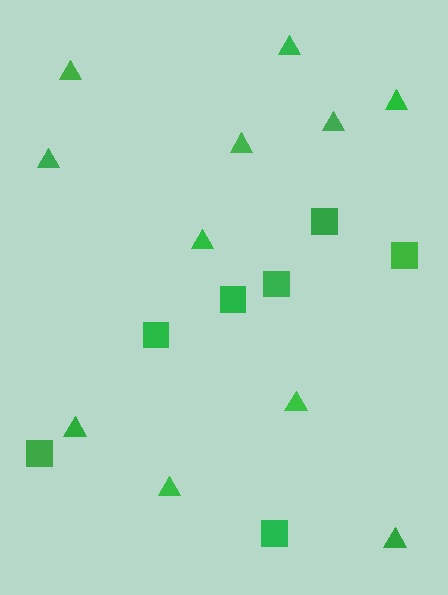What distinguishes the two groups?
There are 2 groups: one group of triangles (11) and one group of squares (7).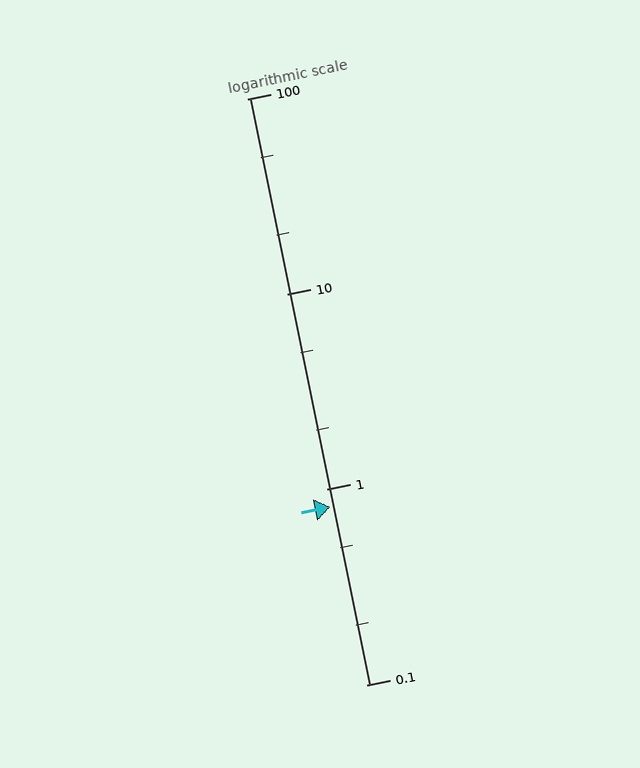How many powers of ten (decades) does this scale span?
The scale spans 3 decades, from 0.1 to 100.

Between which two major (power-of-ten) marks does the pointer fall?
The pointer is between 0.1 and 1.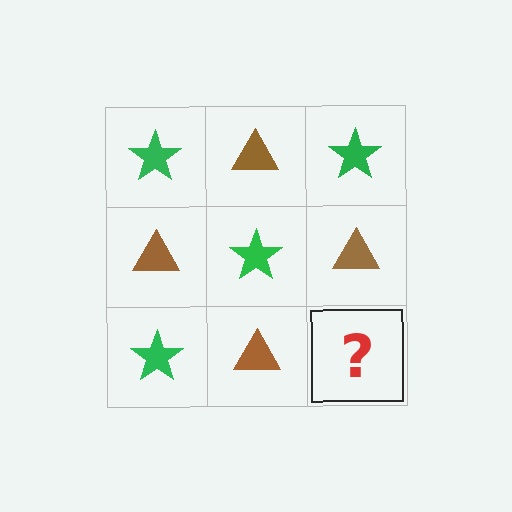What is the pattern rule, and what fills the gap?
The rule is that it alternates green star and brown triangle in a checkerboard pattern. The gap should be filled with a green star.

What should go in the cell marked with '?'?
The missing cell should contain a green star.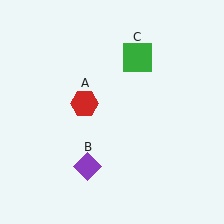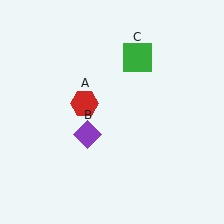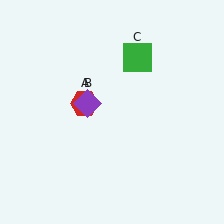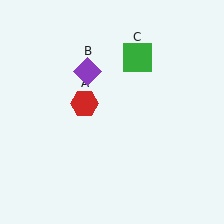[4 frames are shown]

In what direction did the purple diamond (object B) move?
The purple diamond (object B) moved up.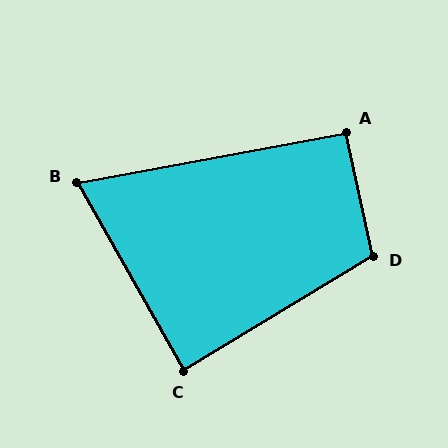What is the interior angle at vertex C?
Approximately 88 degrees (approximately right).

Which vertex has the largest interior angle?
D, at approximately 109 degrees.